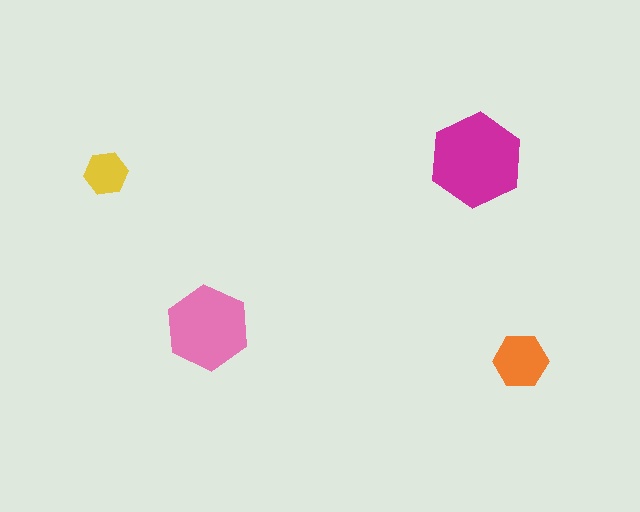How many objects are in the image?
There are 4 objects in the image.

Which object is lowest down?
The orange hexagon is bottommost.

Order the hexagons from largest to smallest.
the magenta one, the pink one, the orange one, the yellow one.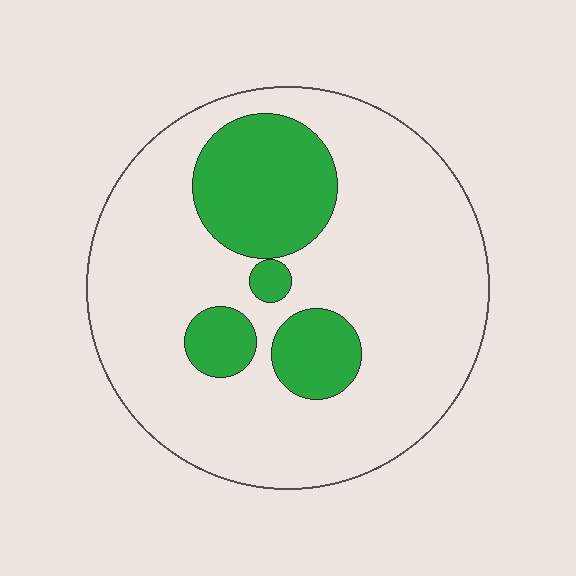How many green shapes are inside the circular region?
4.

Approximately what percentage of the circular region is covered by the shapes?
Approximately 25%.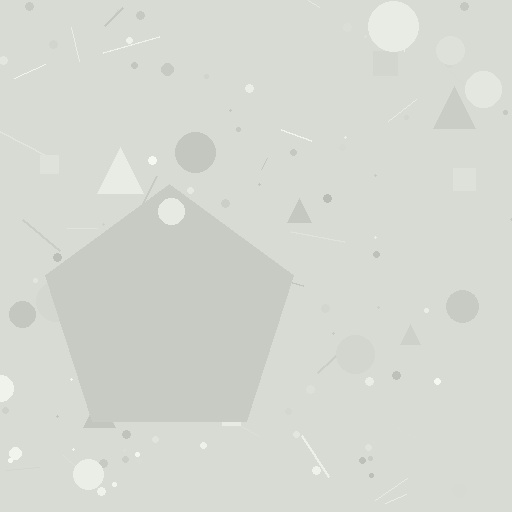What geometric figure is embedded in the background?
A pentagon is embedded in the background.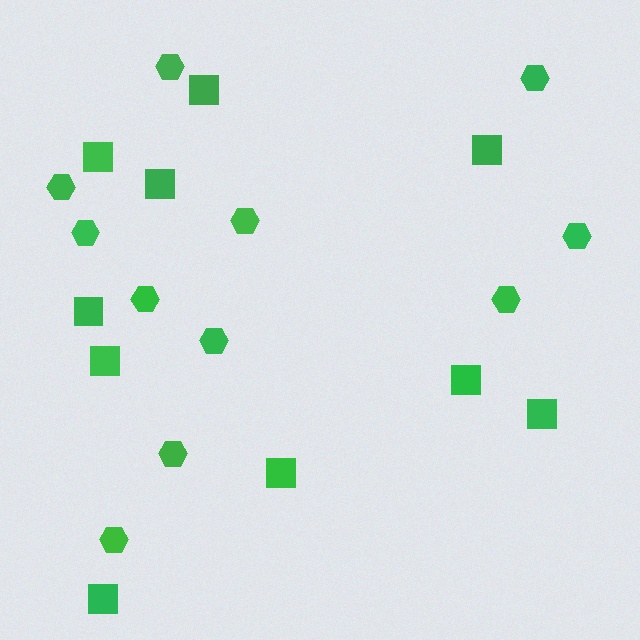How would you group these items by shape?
There are 2 groups: one group of hexagons (11) and one group of squares (10).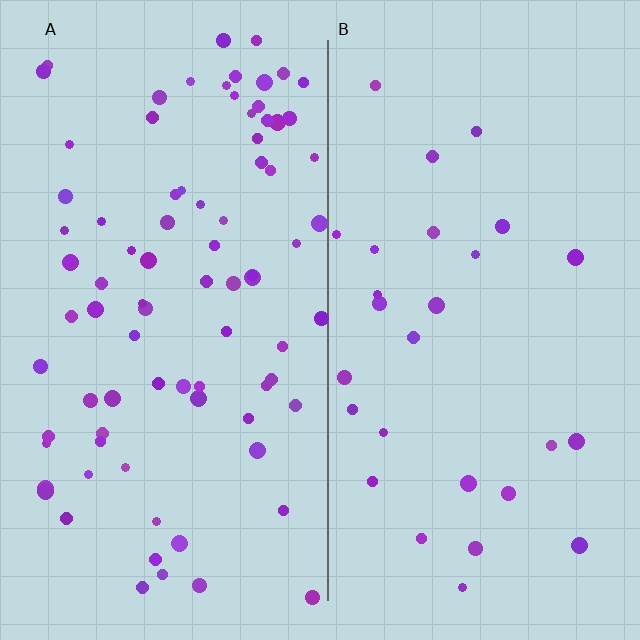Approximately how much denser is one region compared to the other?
Approximately 3.0× — region A over region B.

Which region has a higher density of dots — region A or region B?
A (the left).